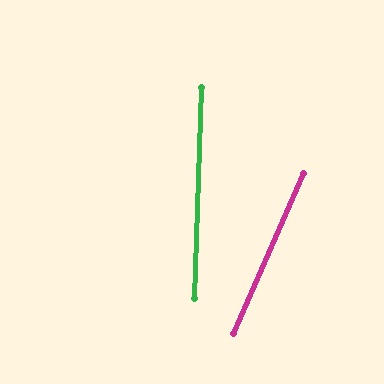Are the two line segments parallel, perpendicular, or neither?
Neither parallel nor perpendicular — they differ by about 22°.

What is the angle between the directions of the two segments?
Approximately 22 degrees.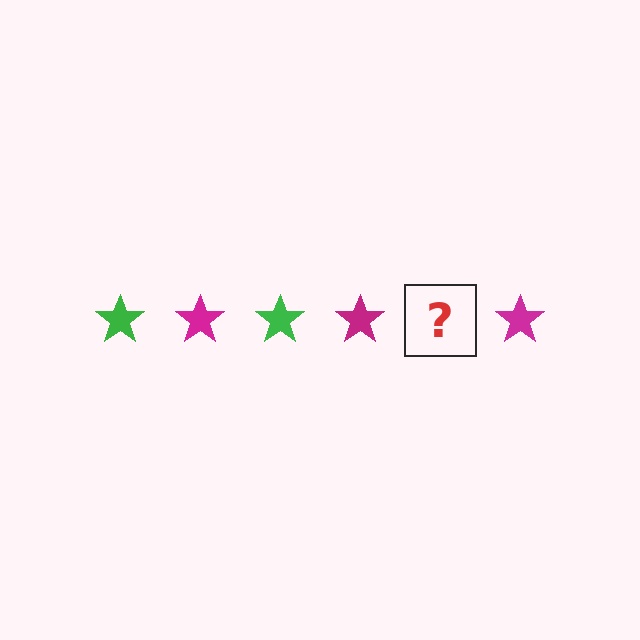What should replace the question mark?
The question mark should be replaced with a green star.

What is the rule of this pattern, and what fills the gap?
The rule is that the pattern cycles through green, magenta stars. The gap should be filled with a green star.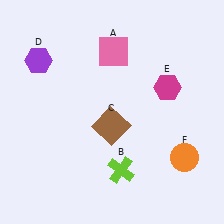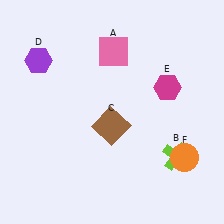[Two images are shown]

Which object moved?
The lime cross (B) moved right.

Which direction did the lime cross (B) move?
The lime cross (B) moved right.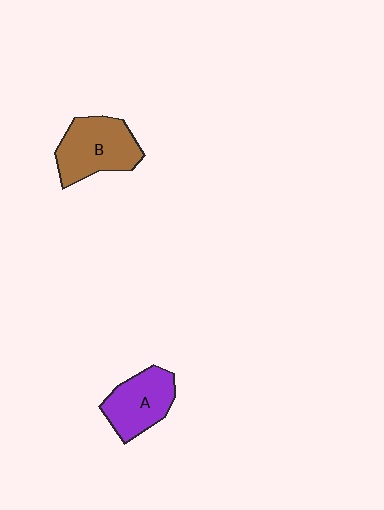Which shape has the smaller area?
Shape A (purple).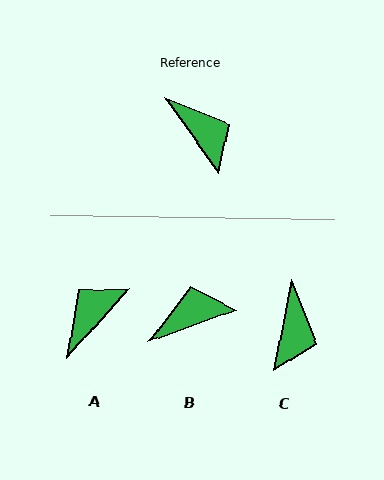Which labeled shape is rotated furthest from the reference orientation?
A, about 103 degrees away.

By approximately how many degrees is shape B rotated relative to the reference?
Approximately 75 degrees counter-clockwise.